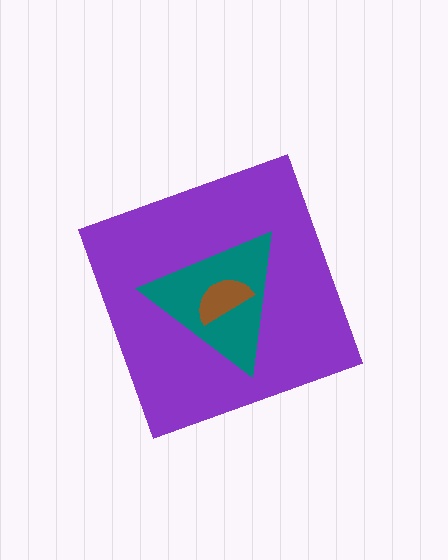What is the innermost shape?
The brown semicircle.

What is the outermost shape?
The purple diamond.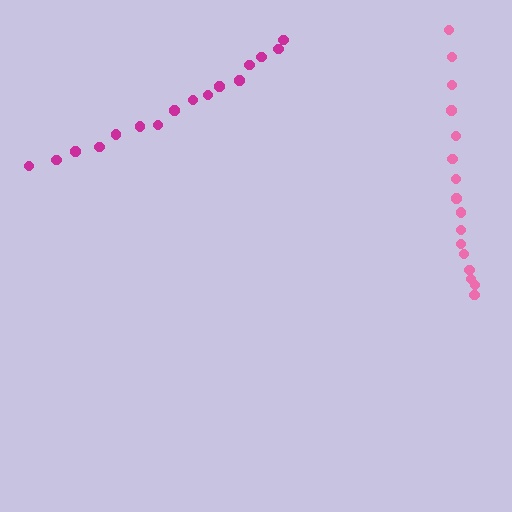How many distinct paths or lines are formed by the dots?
There are 2 distinct paths.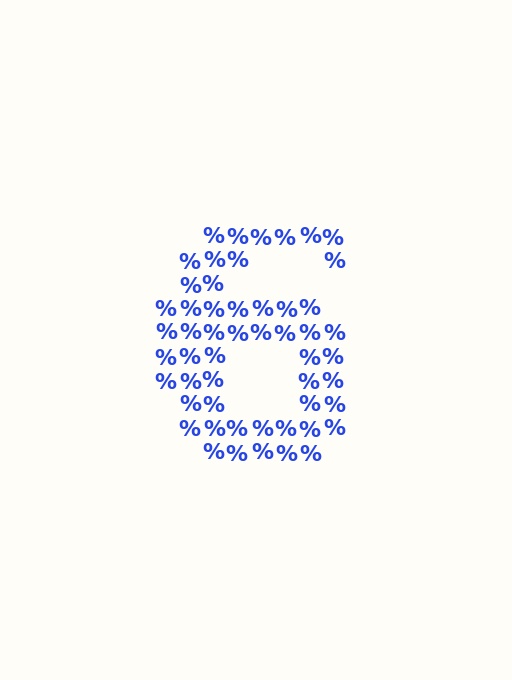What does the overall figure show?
The overall figure shows the digit 6.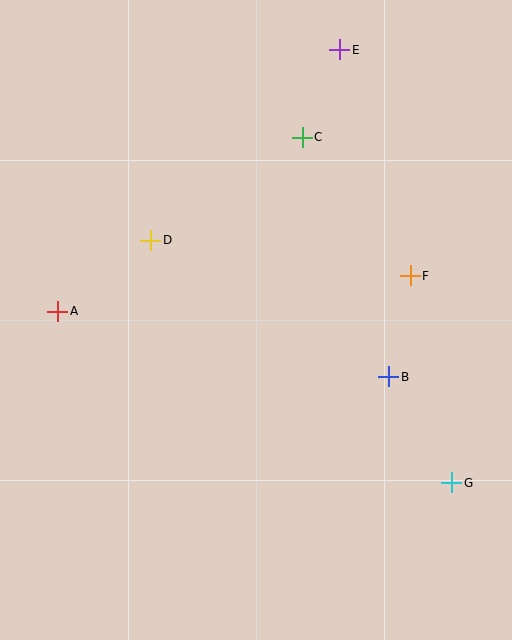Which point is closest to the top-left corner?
Point D is closest to the top-left corner.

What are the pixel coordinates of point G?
Point G is at (452, 483).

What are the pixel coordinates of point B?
Point B is at (389, 377).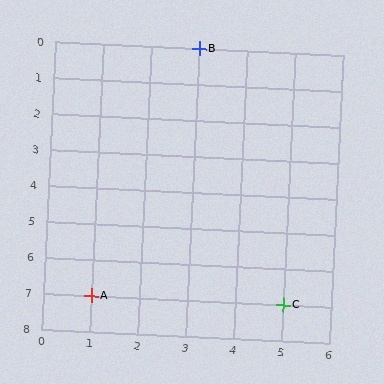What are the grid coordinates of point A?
Point A is at grid coordinates (1, 7).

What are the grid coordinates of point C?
Point C is at grid coordinates (5, 7).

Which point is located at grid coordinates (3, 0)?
Point B is at (3, 0).